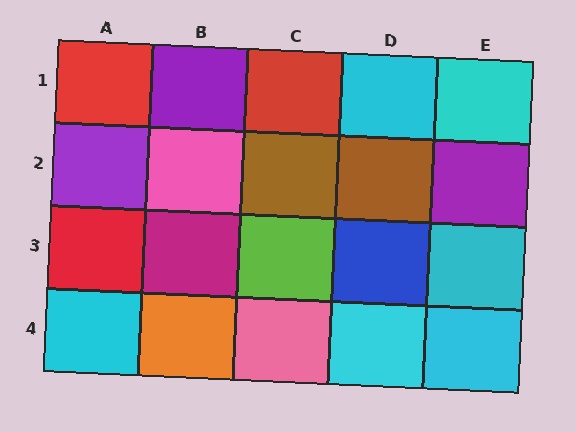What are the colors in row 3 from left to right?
Red, magenta, lime, blue, cyan.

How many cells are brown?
2 cells are brown.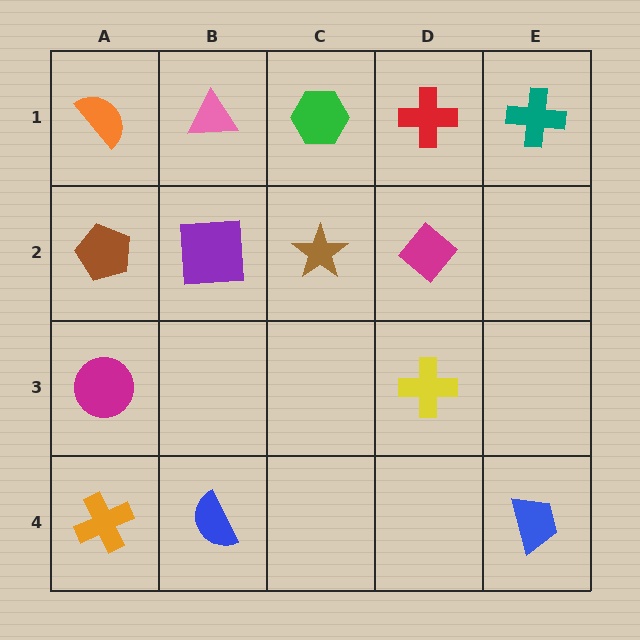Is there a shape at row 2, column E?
No, that cell is empty.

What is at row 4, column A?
An orange cross.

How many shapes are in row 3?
2 shapes.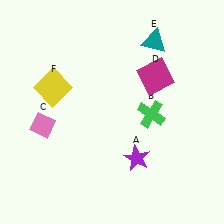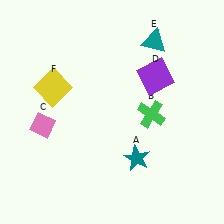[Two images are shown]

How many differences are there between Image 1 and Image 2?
There are 2 differences between the two images.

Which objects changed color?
A changed from purple to teal. D changed from magenta to purple.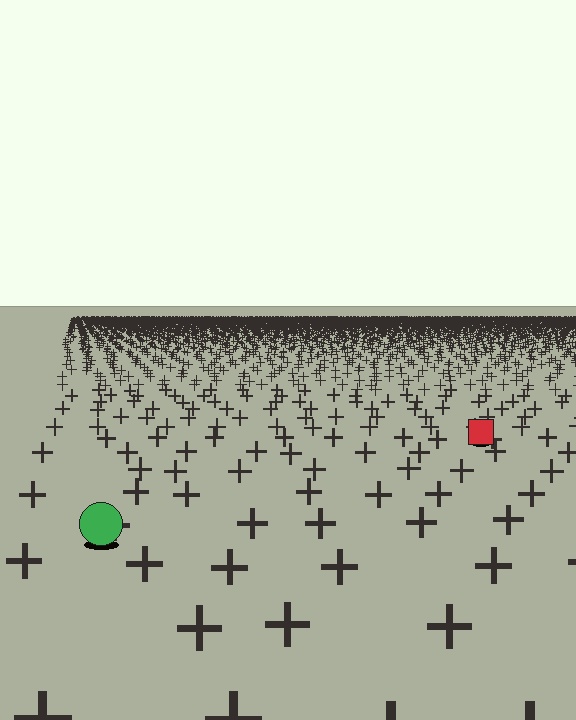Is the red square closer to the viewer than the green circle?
No. The green circle is closer — you can tell from the texture gradient: the ground texture is coarser near it.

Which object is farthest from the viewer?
The red square is farthest from the viewer. It appears smaller and the ground texture around it is denser.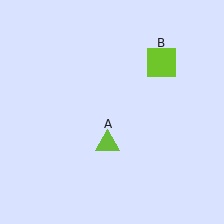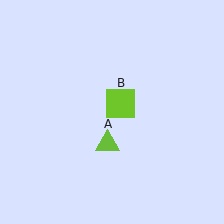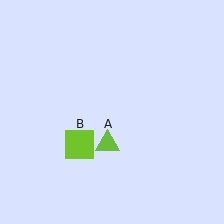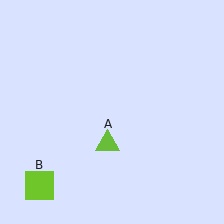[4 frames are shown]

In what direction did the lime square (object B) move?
The lime square (object B) moved down and to the left.